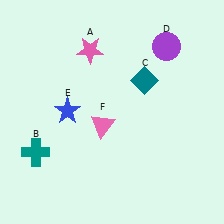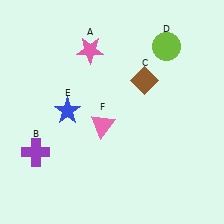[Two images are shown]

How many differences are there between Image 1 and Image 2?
There are 3 differences between the two images.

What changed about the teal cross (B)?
In Image 1, B is teal. In Image 2, it changed to purple.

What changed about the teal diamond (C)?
In Image 1, C is teal. In Image 2, it changed to brown.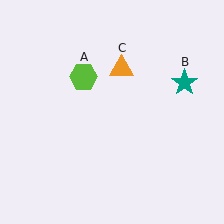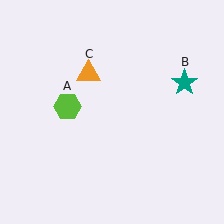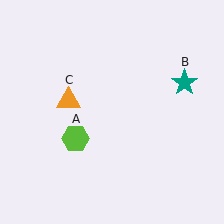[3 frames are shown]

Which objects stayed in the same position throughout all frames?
Teal star (object B) remained stationary.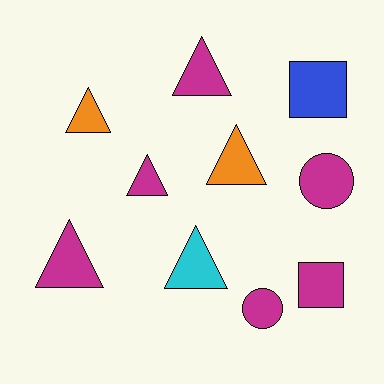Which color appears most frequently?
Magenta, with 6 objects.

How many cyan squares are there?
There are no cyan squares.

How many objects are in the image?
There are 10 objects.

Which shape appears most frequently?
Triangle, with 6 objects.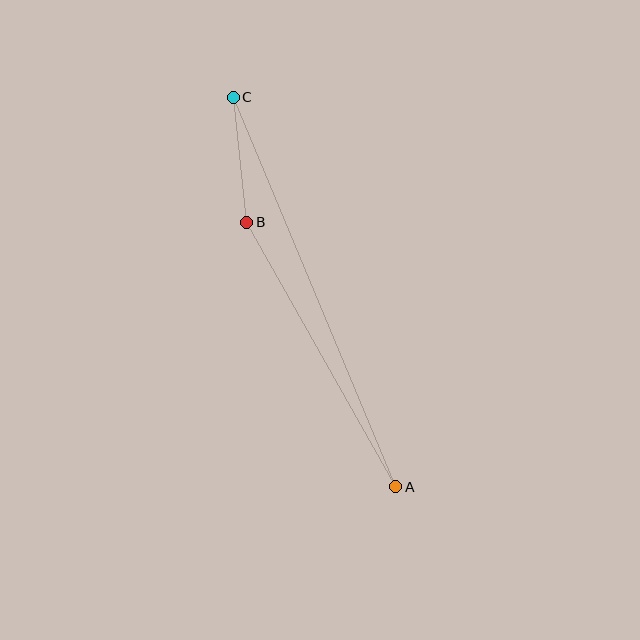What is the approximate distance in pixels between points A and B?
The distance between A and B is approximately 304 pixels.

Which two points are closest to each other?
Points B and C are closest to each other.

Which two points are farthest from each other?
Points A and C are farthest from each other.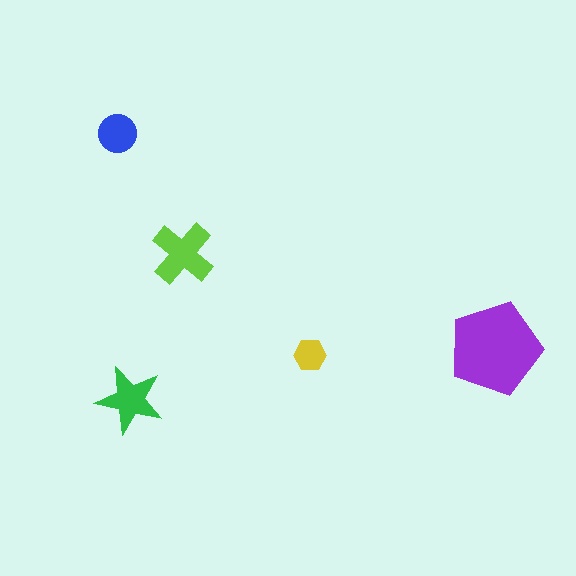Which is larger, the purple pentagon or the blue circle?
The purple pentagon.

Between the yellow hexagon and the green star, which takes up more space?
The green star.